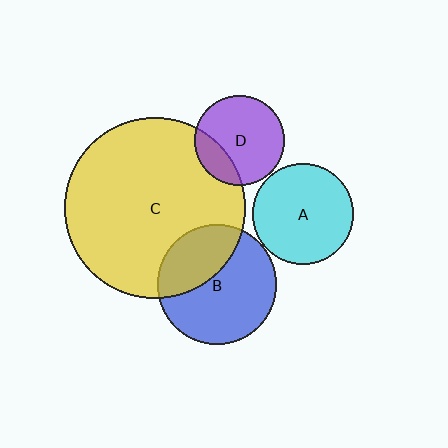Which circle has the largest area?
Circle C (yellow).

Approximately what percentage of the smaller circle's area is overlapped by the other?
Approximately 35%.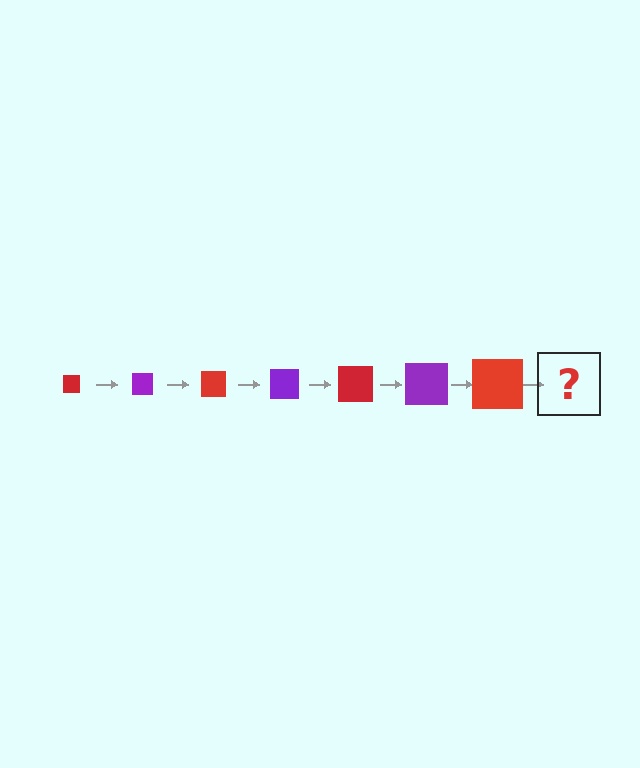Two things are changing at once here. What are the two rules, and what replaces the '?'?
The two rules are that the square grows larger each step and the color cycles through red and purple. The '?' should be a purple square, larger than the previous one.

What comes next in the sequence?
The next element should be a purple square, larger than the previous one.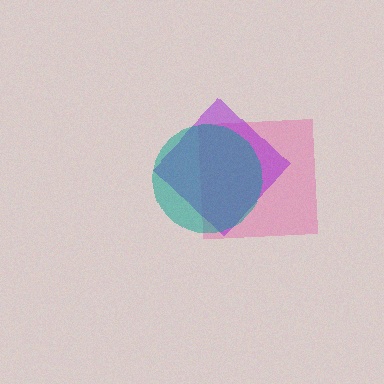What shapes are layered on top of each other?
The layered shapes are: a pink square, a purple diamond, a teal circle.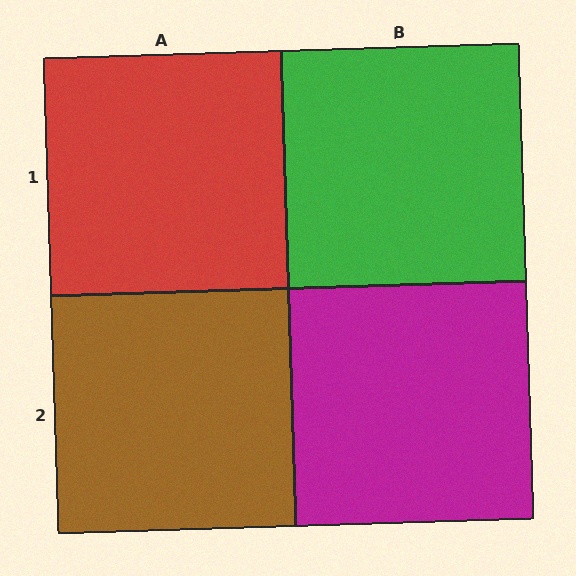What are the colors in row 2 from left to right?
Brown, magenta.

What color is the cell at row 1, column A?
Red.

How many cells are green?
1 cell is green.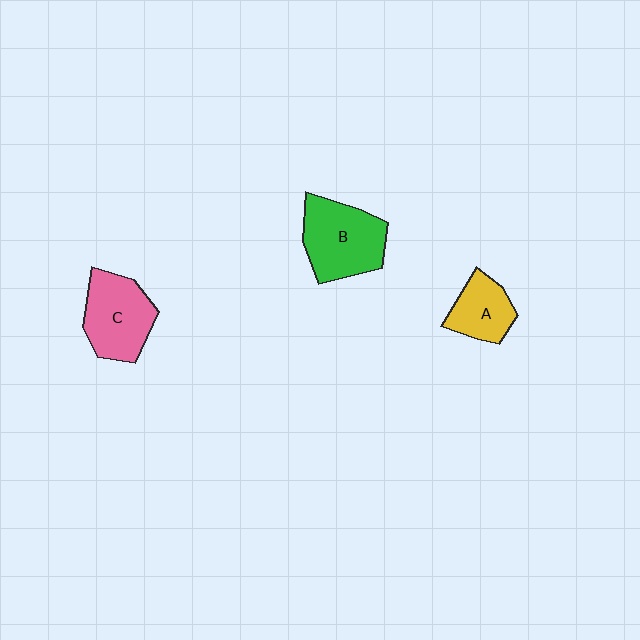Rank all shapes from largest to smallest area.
From largest to smallest: B (green), C (pink), A (yellow).